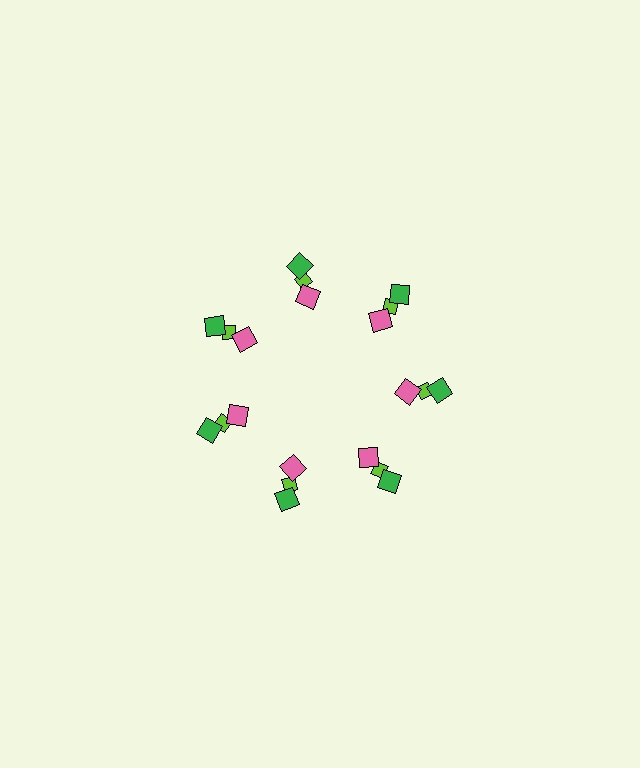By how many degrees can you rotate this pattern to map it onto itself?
The pattern maps onto itself every 51 degrees of rotation.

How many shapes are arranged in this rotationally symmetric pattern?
There are 21 shapes, arranged in 7 groups of 3.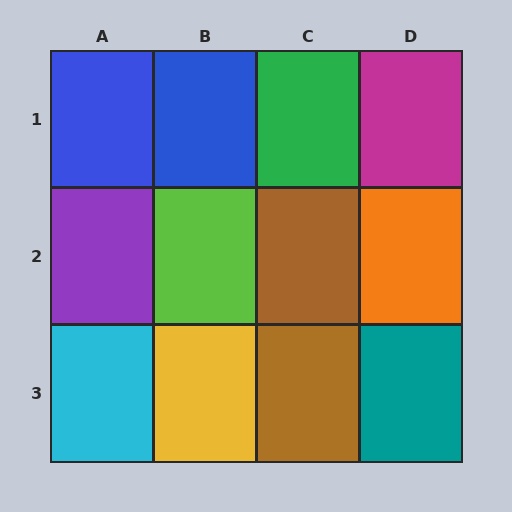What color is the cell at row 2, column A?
Purple.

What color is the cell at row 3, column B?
Yellow.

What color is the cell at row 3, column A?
Cyan.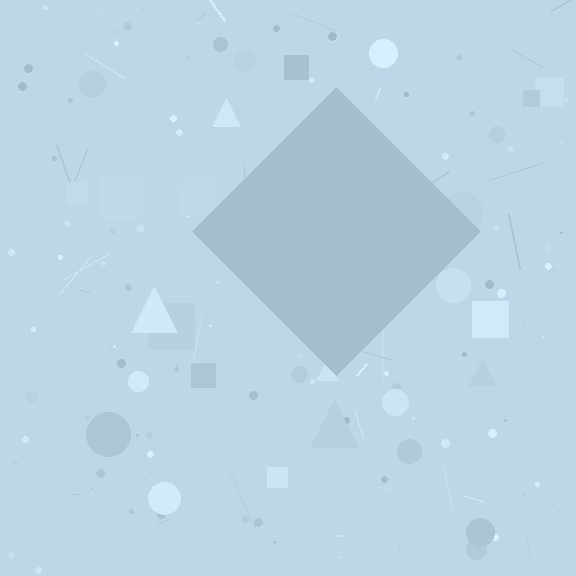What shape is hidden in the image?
A diamond is hidden in the image.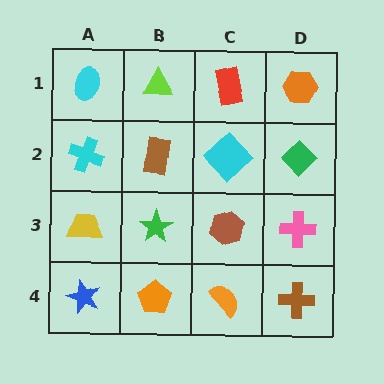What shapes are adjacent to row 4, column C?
A brown hexagon (row 3, column C), an orange pentagon (row 4, column B), a brown cross (row 4, column D).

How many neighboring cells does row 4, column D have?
2.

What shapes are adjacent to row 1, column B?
A brown rectangle (row 2, column B), a cyan ellipse (row 1, column A), a red rectangle (row 1, column C).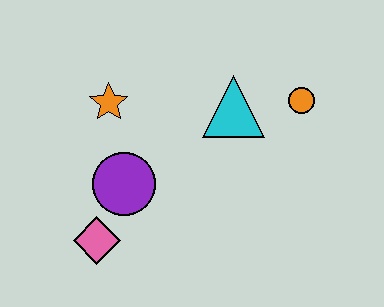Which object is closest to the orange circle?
The cyan triangle is closest to the orange circle.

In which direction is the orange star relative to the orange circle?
The orange star is to the left of the orange circle.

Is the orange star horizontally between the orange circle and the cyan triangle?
No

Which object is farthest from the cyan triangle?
The pink diamond is farthest from the cyan triangle.